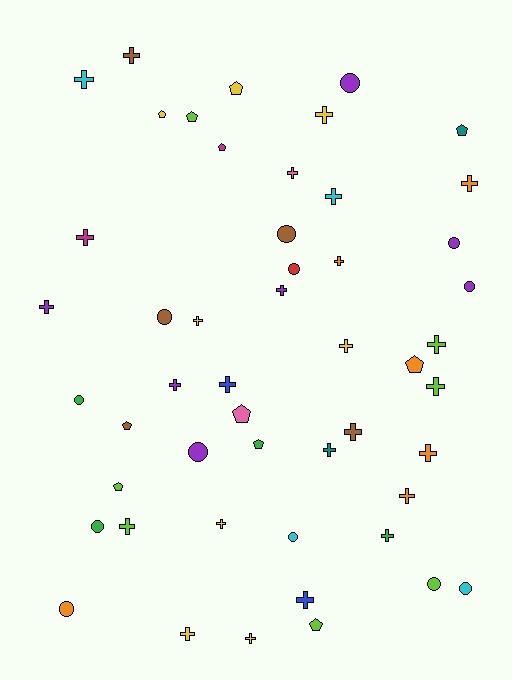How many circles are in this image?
There are 13 circles.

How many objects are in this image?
There are 50 objects.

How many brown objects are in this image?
There are 5 brown objects.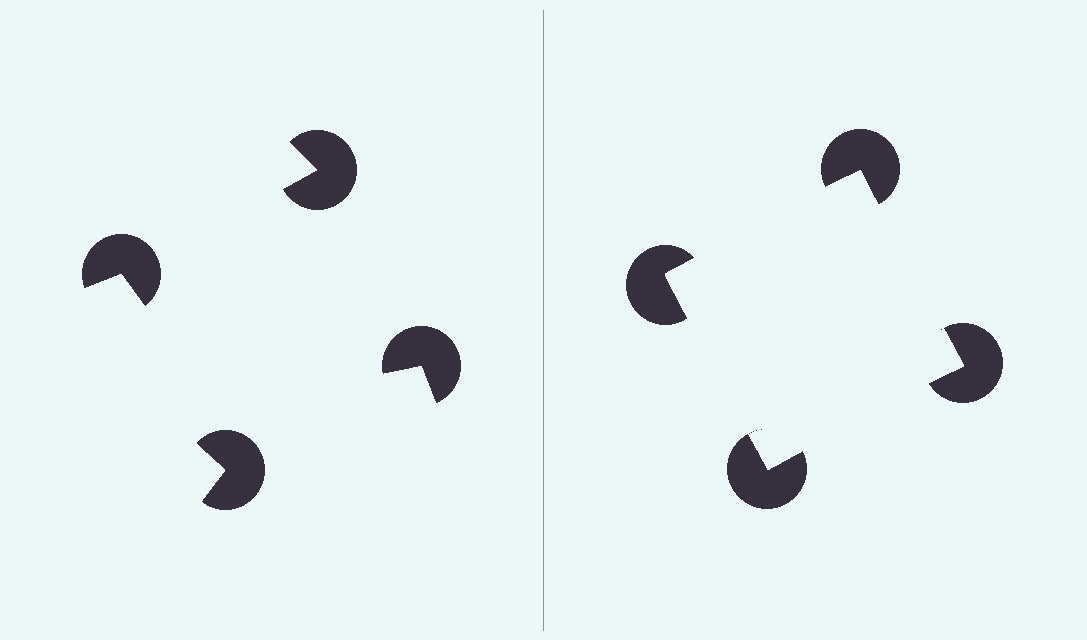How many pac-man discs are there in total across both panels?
8 — 4 on each side.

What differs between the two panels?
The pac-man discs are positioned identically on both sides; only the wedge orientations differ. On the right they align to a square; on the left they are misaligned.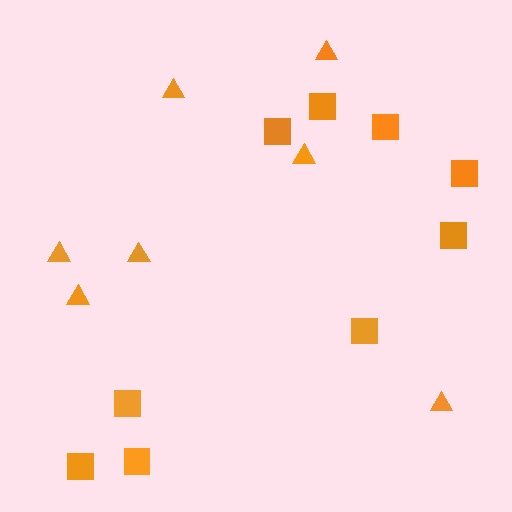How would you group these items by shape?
There are 2 groups: one group of squares (9) and one group of triangles (7).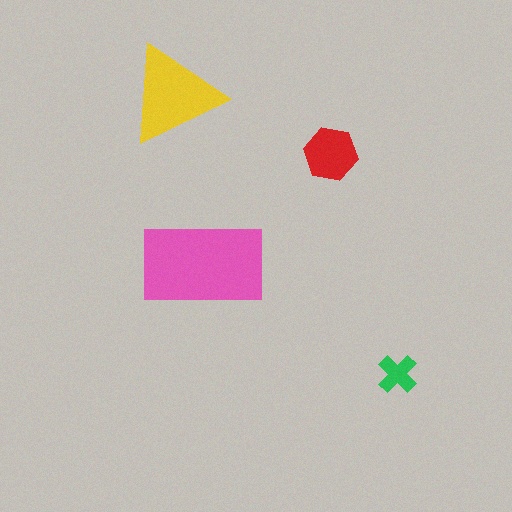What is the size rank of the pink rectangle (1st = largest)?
1st.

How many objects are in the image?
There are 4 objects in the image.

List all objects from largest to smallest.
The pink rectangle, the yellow triangle, the red hexagon, the green cross.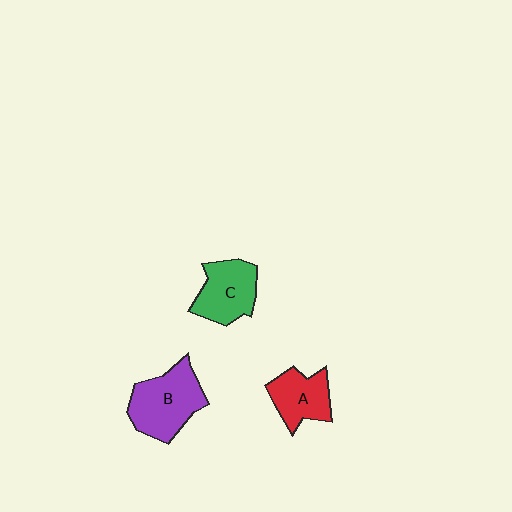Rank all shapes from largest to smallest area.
From largest to smallest: B (purple), C (green), A (red).